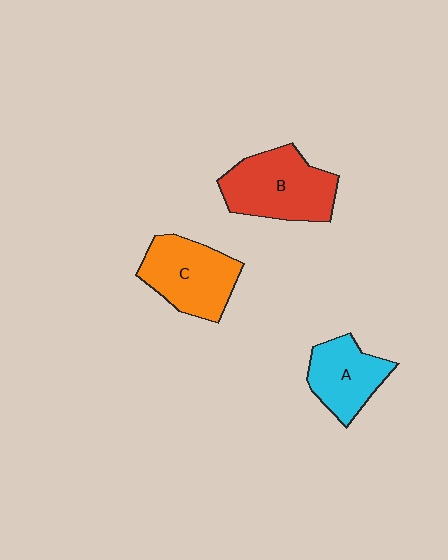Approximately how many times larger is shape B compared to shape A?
Approximately 1.4 times.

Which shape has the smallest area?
Shape A (cyan).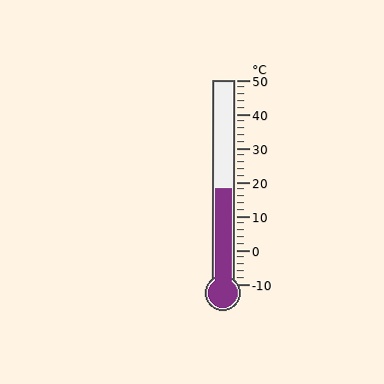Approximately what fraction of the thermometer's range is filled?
The thermometer is filled to approximately 45% of its range.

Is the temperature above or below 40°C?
The temperature is below 40°C.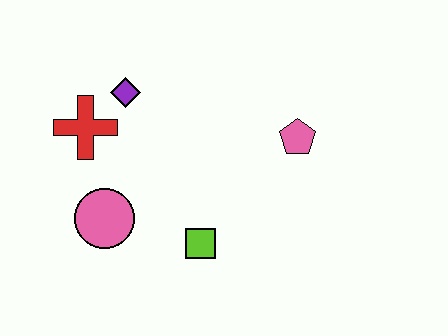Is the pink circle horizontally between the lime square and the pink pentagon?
No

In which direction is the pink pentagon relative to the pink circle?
The pink pentagon is to the right of the pink circle.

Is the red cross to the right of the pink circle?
No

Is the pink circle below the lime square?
No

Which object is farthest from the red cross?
The pink pentagon is farthest from the red cross.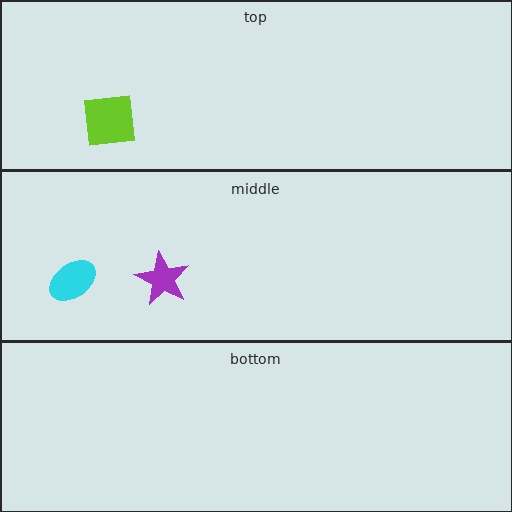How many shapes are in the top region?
1.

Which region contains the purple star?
The middle region.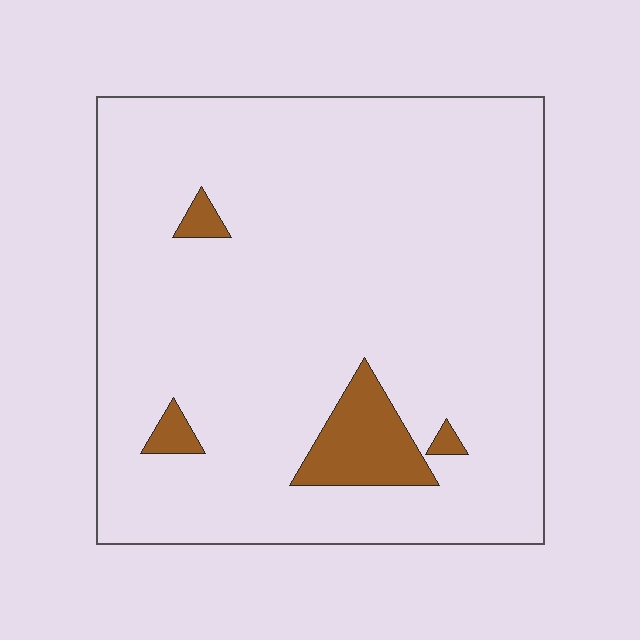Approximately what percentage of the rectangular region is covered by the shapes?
Approximately 5%.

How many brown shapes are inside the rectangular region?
4.